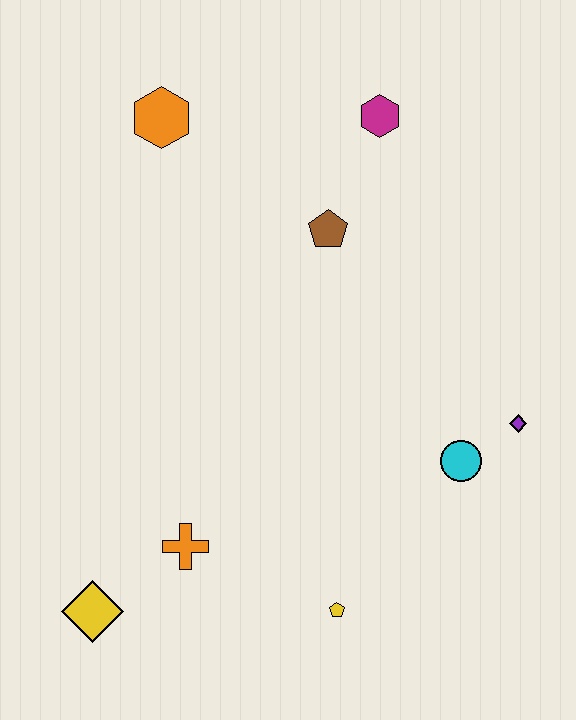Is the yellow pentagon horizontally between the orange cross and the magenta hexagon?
Yes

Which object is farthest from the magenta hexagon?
The yellow diamond is farthest from the magenta hexagon.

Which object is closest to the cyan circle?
The purple diamond is closest to the cyan circle.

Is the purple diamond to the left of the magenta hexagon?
No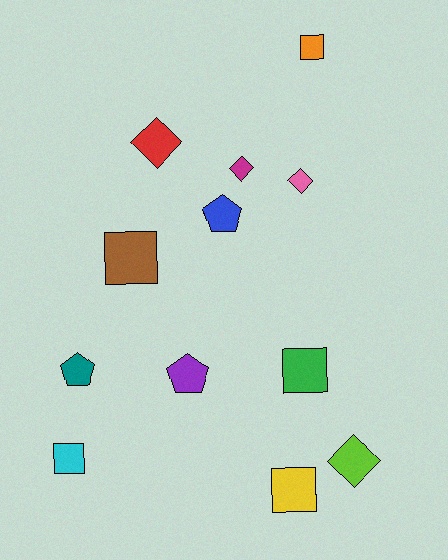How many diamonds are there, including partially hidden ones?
There are 4 diamonds.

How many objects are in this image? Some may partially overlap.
There are 12 objects.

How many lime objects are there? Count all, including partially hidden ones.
There is 1 lime object.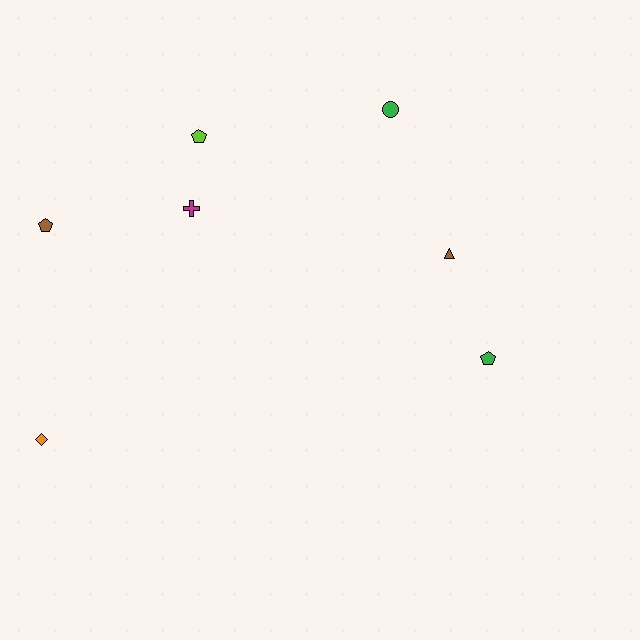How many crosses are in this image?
There is 1 cross.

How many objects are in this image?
There are 7 objects.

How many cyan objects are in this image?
There are no cyan objects.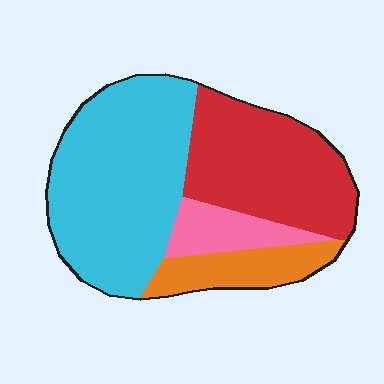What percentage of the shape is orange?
Orange covers about 15% of the shape.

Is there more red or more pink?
Red.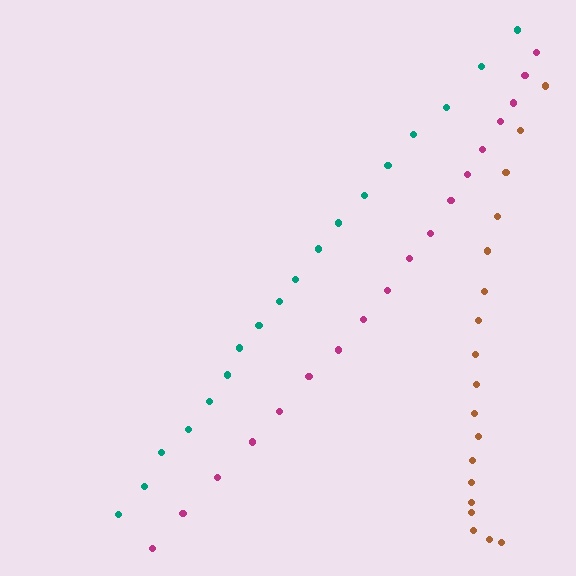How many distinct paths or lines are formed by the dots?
There are 3 distinct paths.